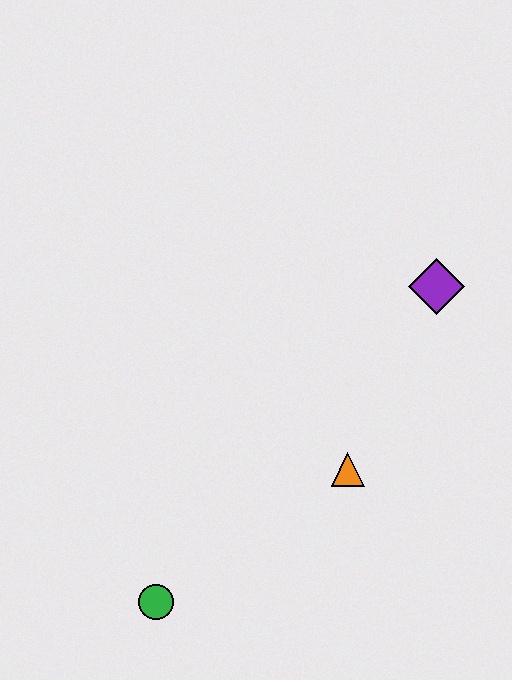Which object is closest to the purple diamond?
The orange triangle is closest to the purple diamond.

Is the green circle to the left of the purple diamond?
Yes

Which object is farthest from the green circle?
The purple diamond is farthest from the green circle.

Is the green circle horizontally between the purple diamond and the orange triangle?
No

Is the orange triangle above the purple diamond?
No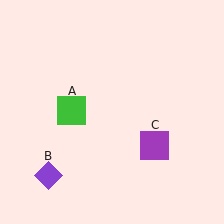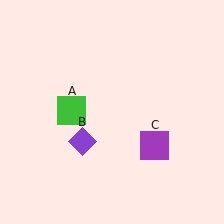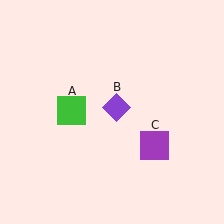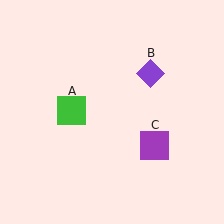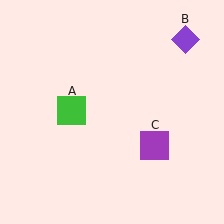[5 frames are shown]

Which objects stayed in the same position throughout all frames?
Green square (object A) and purple square (object C) remained stationary.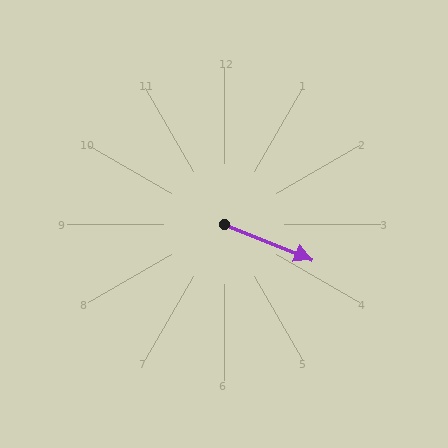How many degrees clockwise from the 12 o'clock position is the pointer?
Approximately 112 degrees.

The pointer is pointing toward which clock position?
Roughly 4 o'clock.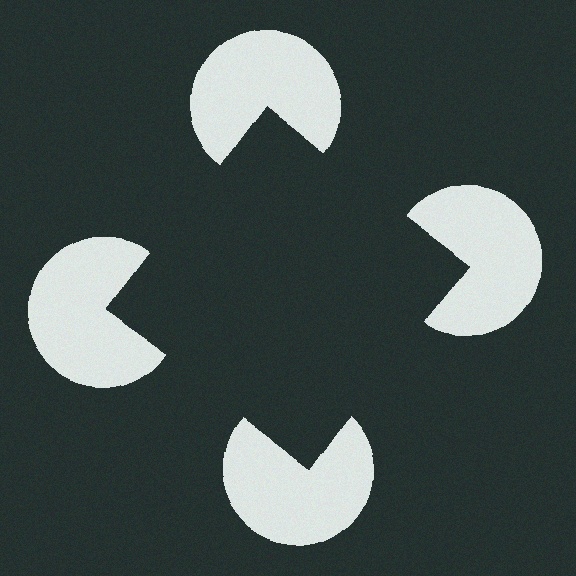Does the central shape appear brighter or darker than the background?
It typically appears slightly darker than the background, even though no actual brightness change is drawn.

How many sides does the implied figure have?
4 sides.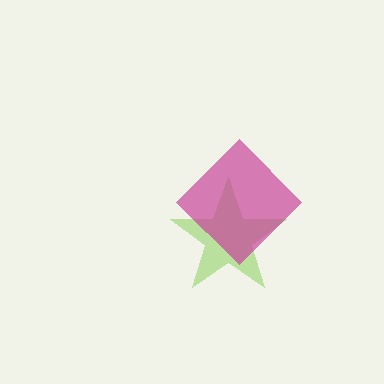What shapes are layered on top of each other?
The layered shapes are: a lime star, a magenta diamond.